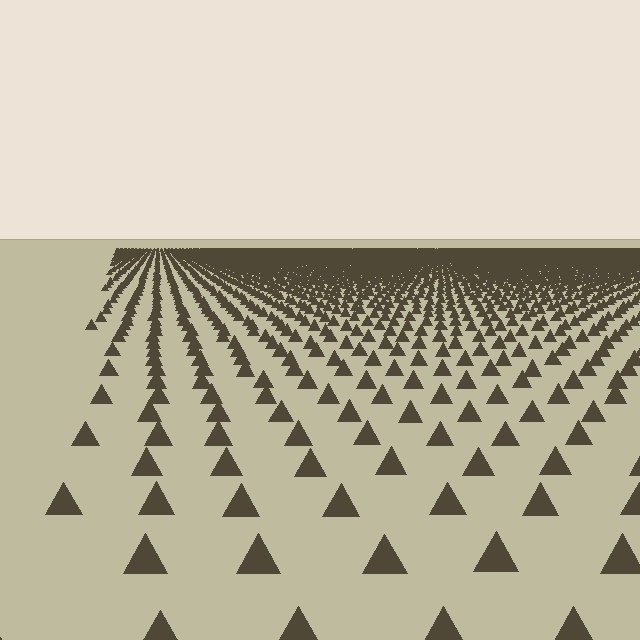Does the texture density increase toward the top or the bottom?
Density increases toward the top.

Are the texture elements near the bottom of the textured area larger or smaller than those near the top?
Larger. Near the bottom, elements are closer to the viewer and appear at a bigger on-screen size.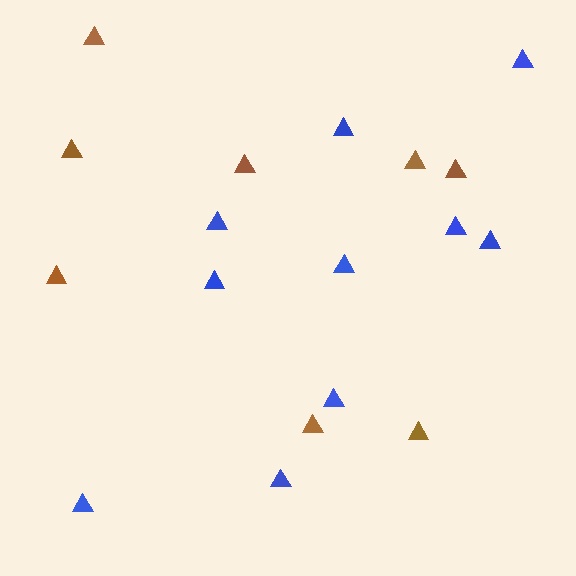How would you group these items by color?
There are 2 groups: one group of blue triangles (10) and one group of brown triangles (8).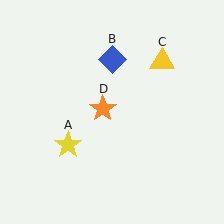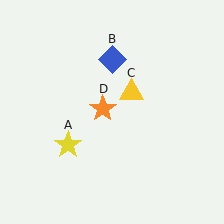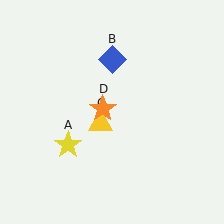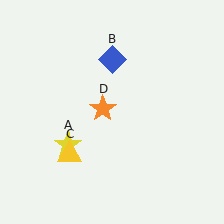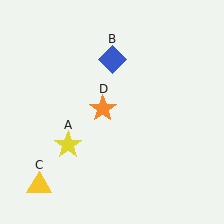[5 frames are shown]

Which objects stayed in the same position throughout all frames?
Yellow star (object A) and blue diamond (object B) and orange star (object D) remained stationary.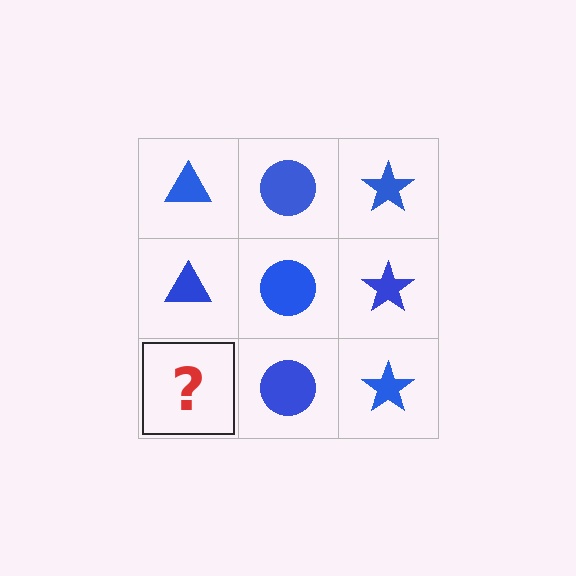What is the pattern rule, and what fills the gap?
The rule is that each column has a consistent shape. The gap should be filled with a blue triangle.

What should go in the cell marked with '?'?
The missing cell should contain a blue triangle.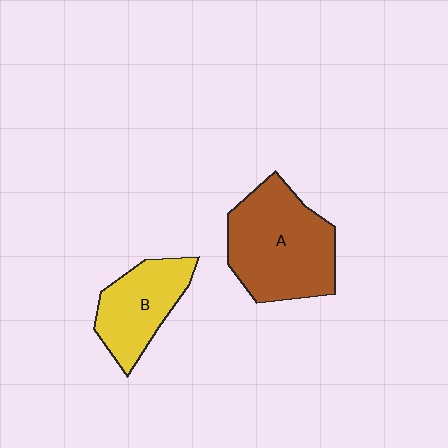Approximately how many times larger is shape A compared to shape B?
Approximately 1.6 times.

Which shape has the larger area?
Shape A (brown).